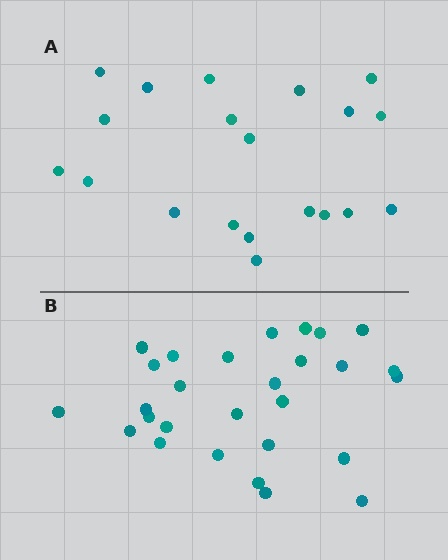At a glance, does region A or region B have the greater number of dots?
Region B (the bottom region) has more dots.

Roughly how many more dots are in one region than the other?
Region B has roughly 8 or so more dots than region A.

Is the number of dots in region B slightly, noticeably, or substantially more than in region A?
Region B has noticeably more, but not dramatically so. The ratio is roughly 1.4 to 1.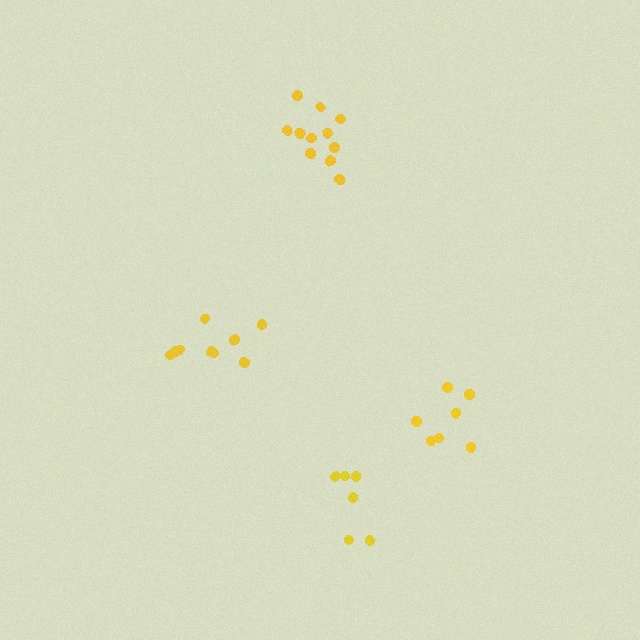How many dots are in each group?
Group 1: 11 dots, Group 2: 7 dots, Group 3: 9 dots, Group 4: 6 dots (33 total).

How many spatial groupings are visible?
There are 4 spatial groupings.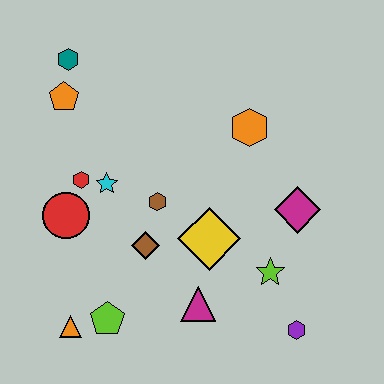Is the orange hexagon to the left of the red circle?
No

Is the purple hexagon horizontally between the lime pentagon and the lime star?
No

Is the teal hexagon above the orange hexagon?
Yes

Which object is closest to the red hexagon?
The cyan star is closest to the red hexagon.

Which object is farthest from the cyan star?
The purple hexagon is farthest from the cyan star.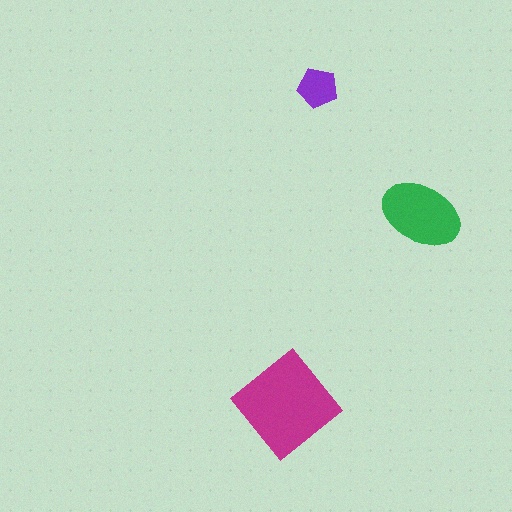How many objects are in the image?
There are 3 objects in the image.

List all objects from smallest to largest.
The purple pentagon, the green ellipse, the magenta diamond.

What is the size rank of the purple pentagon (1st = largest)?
3rd.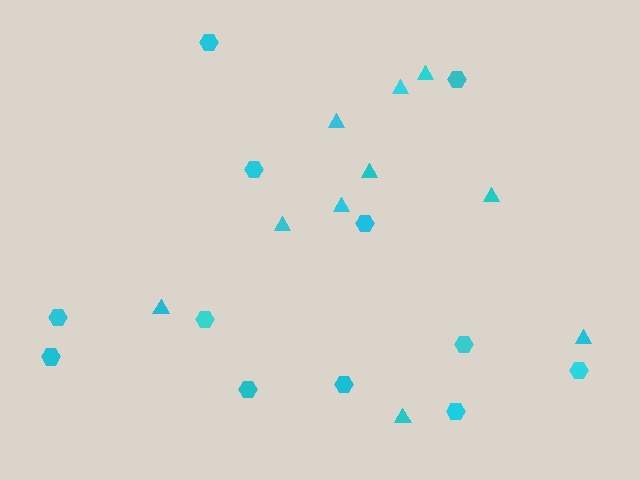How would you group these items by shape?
There are 2 groups: one group of hexagons (12) and one group of triangles (10).